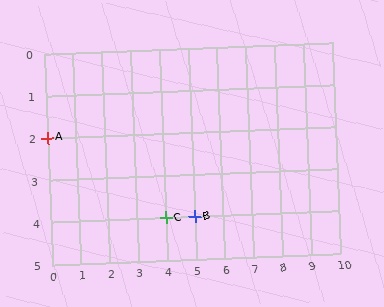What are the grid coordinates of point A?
Point A is at grid coordinates (0, 2).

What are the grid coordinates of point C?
Point C is at grid coordinates (4, 4).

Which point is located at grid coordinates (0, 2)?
Point A is at (0, 2).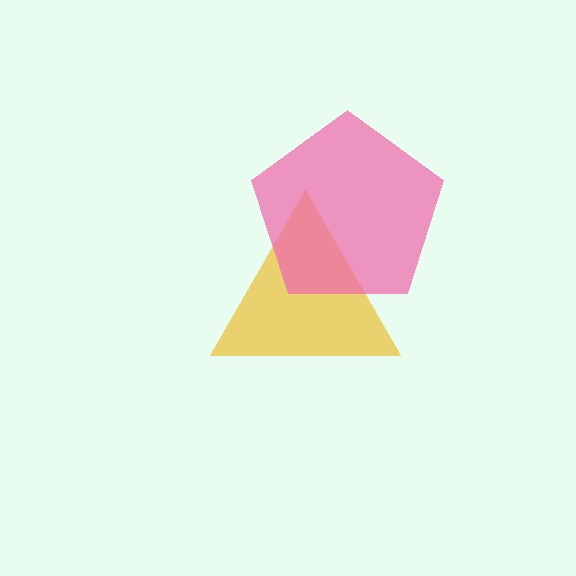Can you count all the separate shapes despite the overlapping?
Yes, there are 2 separate shapes.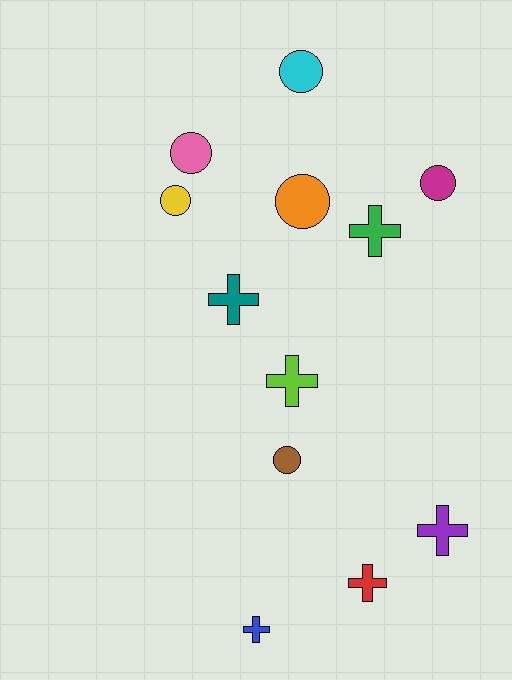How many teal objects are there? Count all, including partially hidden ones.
There is 1 teal object.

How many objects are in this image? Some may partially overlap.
There are 12 objects.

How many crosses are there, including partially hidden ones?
There are 6 crosses.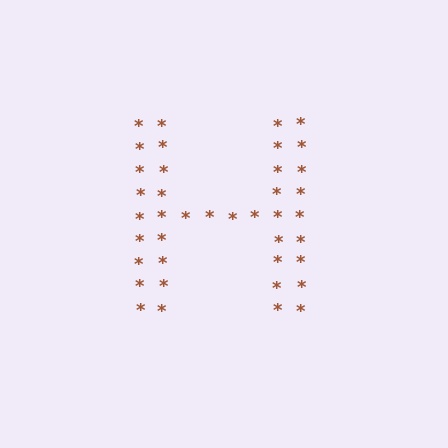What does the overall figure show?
The overall figure shows the letter H.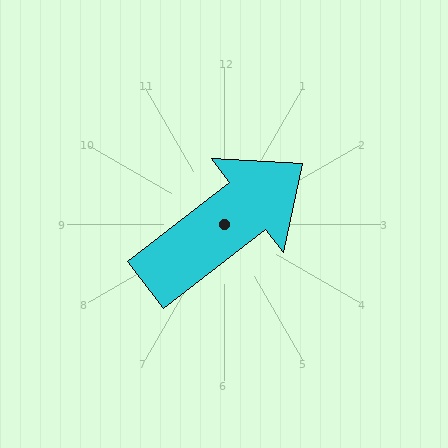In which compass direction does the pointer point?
Northeast.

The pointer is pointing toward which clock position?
Roughly 2 o'clock.